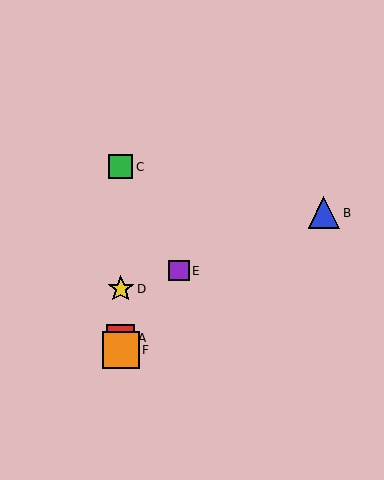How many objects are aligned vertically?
4 objects (A, C, D, F) are aligned vertically.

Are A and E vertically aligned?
No, A is at x≈121 and E is at x≈179.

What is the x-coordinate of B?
Object B is at x≈324.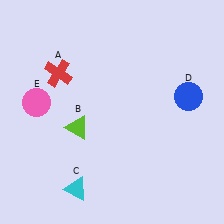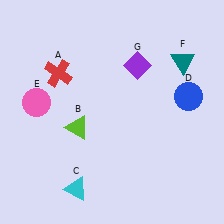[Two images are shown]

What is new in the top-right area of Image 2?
A teal triangle (F) was added in the top-right area of Image 2.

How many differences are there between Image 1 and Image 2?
There are 2 differences between the two images.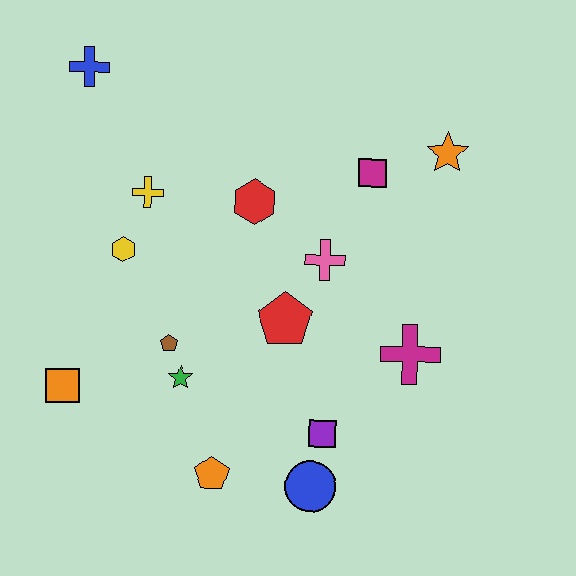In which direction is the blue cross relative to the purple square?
The blue cross is above the purple square.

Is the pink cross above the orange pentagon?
Yes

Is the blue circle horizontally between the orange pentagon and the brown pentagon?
No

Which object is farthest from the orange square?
The orange star is farthest from the orange square.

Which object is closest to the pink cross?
The red pentagon is closest to the pink cross.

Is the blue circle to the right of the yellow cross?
Yes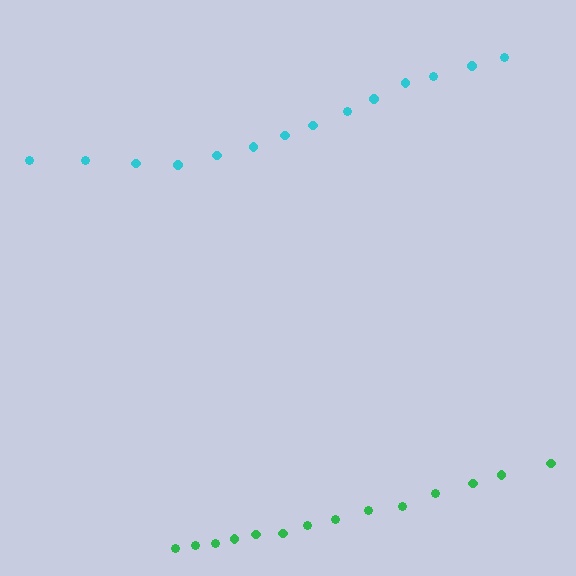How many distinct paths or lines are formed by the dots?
There are 2 distinct paths.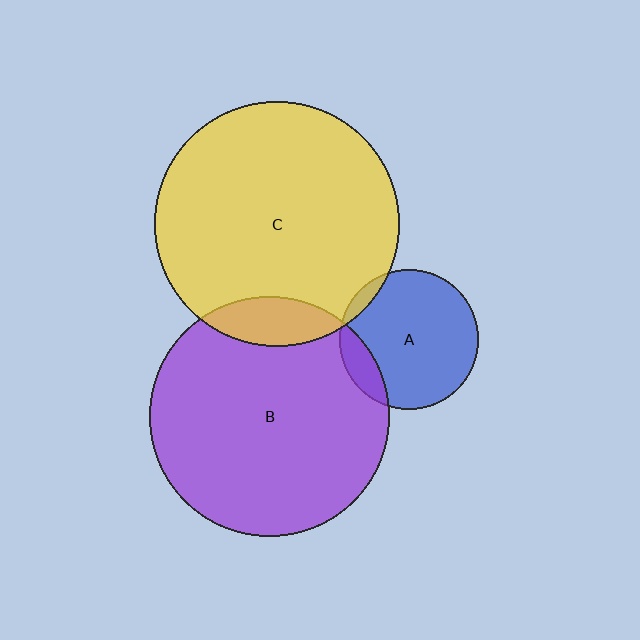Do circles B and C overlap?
Yes.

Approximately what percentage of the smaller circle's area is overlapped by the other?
Approximately 10%.